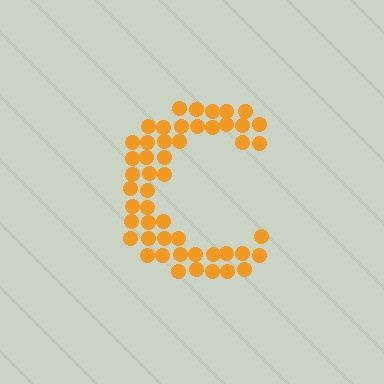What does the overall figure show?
The overall figure shows the letter C.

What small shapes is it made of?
It is made of small circles.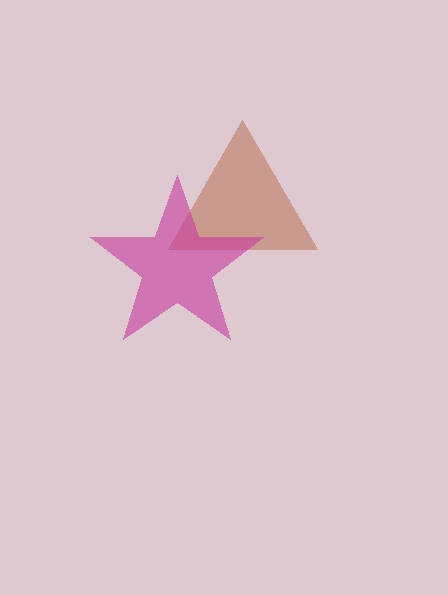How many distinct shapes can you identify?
There are 2 distinct shapes: a brown triangle, a magenta star.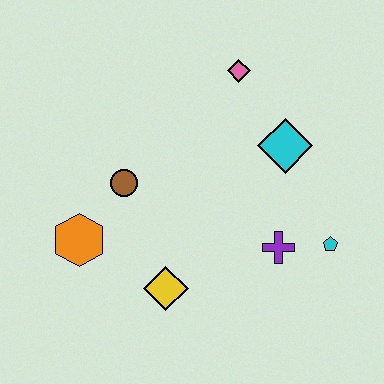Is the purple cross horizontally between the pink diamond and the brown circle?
No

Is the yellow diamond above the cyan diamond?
No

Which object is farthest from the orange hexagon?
The cyan pentagon is farthest from the orange hexagon.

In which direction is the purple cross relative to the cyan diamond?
The purple cross is below the cyan diamond.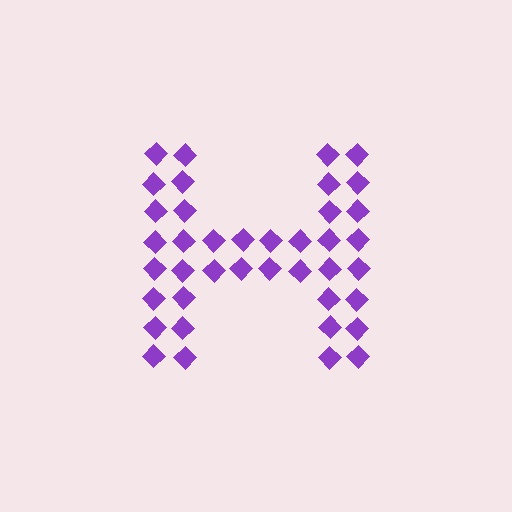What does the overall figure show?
The overall figure shows the letter H.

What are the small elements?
The small elements are diamonds.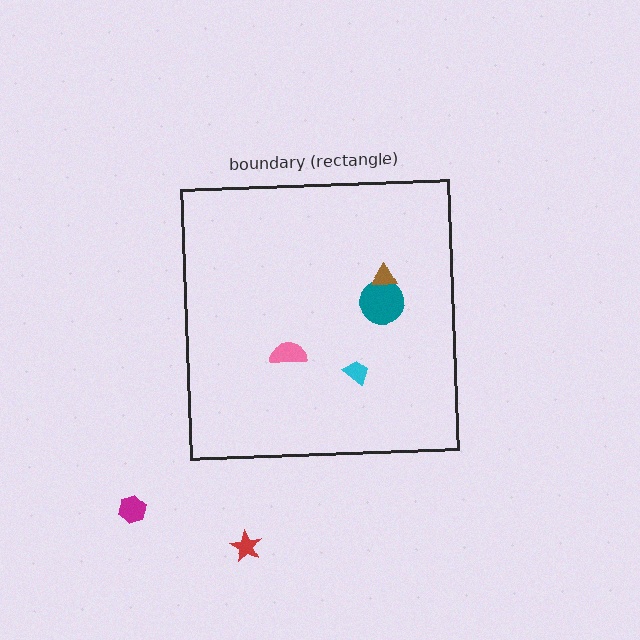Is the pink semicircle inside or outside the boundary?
Inside.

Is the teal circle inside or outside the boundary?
Inside.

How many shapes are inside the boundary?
4 inside, 2 outside.